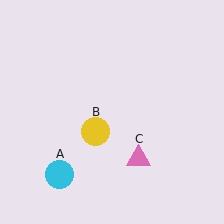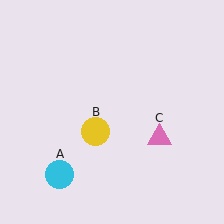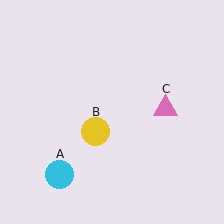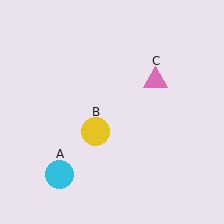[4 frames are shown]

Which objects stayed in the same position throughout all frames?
Cyan circle (object A) and yellow circle (object B) remained stationary.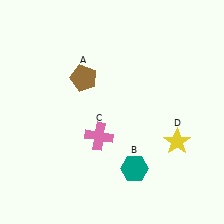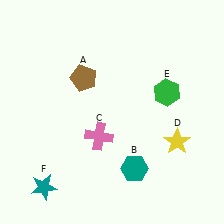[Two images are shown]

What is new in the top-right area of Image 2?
A green hexagon (E) was added in the top-right area of Image 2.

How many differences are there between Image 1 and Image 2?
There are 2 differences between the two images.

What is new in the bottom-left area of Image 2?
A teal star (F) was added in the bottom-left area of Image 2.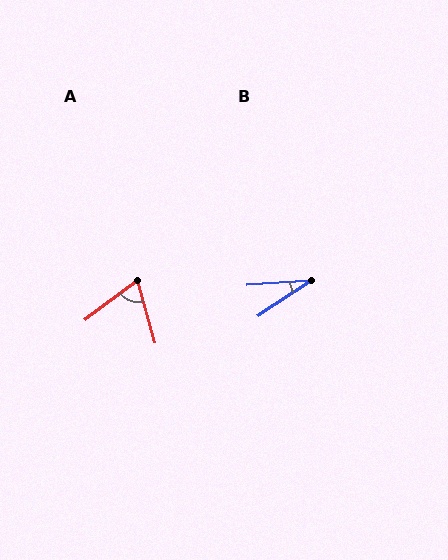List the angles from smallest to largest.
B (30°), A (69°).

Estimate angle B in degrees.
Approximately 30 degrees.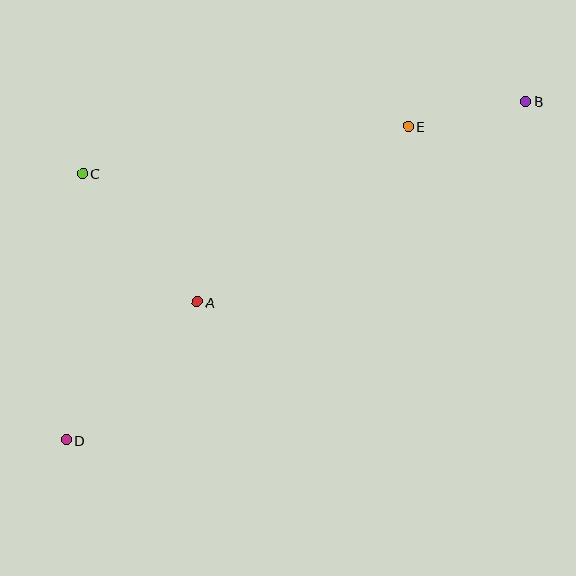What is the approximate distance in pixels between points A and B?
The distance between A and B is approximately 384 pixels.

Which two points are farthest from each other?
Points B and D are farthest from each other.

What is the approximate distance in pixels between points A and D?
The distance between A and D is approximately 191 pixels.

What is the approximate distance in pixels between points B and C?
The distance between B and C is approximately 448 pixels.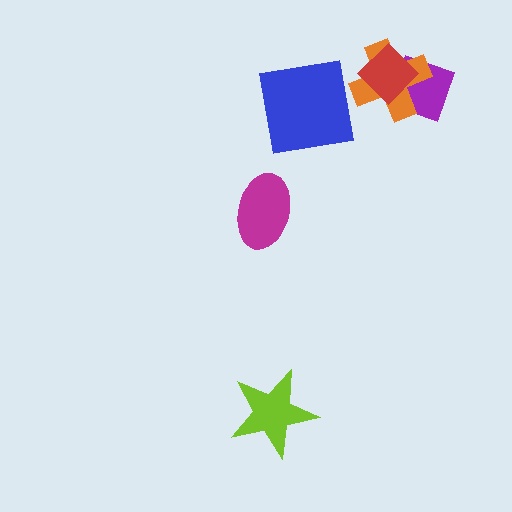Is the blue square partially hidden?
No, no other shape covers it.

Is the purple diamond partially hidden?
Yes, it is partially covered by another shape.